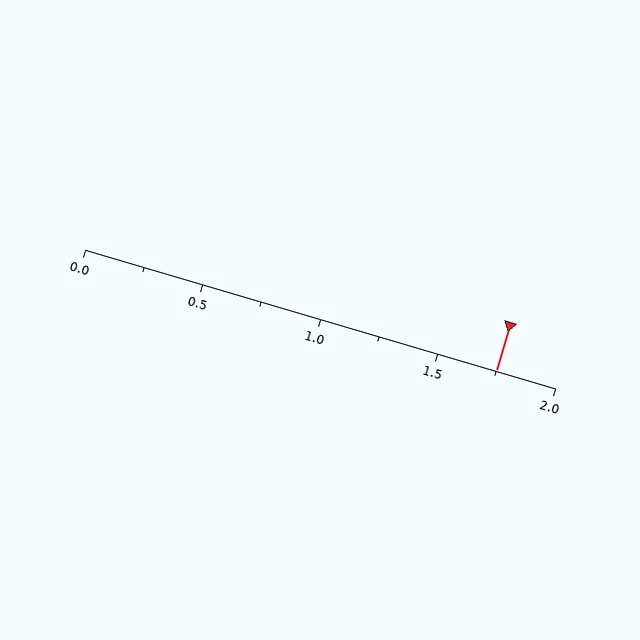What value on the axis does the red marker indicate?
The marker indicates approximately 1.75.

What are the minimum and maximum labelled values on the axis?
The axis runs from 0.0 to 2.0.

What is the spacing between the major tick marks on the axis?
The major ticks are spaced 0.5 apart.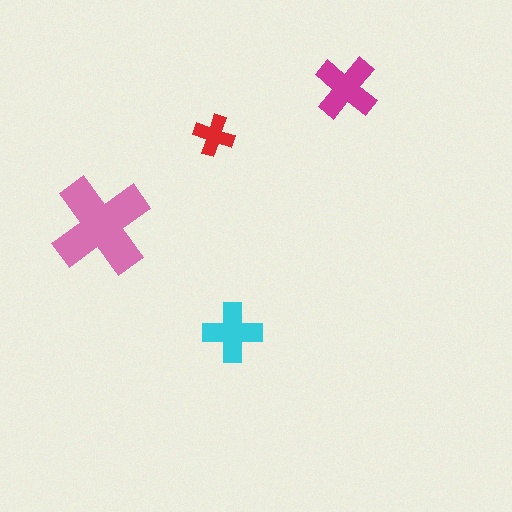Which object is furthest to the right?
The magenta cross is rightmost.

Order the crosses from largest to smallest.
the pink one, the magenta one, the cyan one, the red one.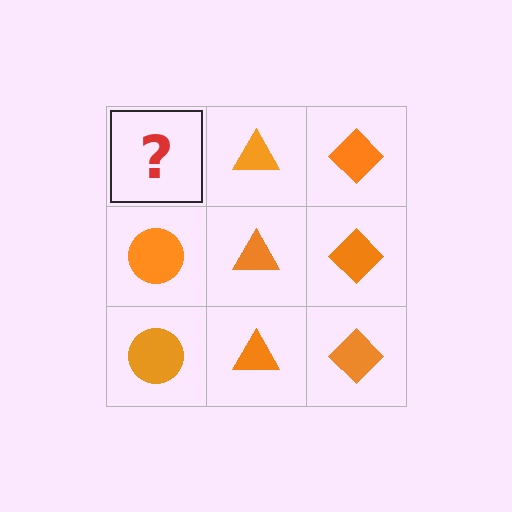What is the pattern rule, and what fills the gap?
The rule is that each column has a consistent shape. The gap should be filled with an orange circle.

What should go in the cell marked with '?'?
The missing cell should contain an orange circle.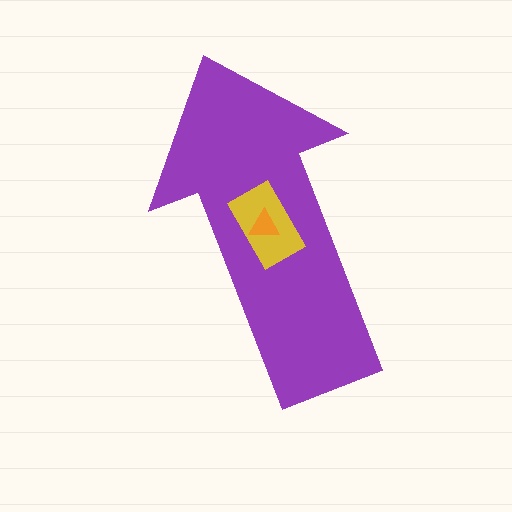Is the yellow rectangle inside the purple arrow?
Yes.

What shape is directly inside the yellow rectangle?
The orange triangle.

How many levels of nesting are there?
3.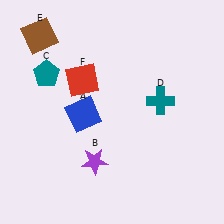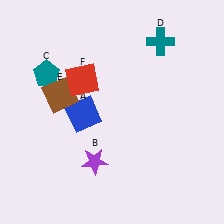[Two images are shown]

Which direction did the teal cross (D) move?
The teal cross (D) moved up.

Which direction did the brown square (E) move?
The brown square (E) moved down.